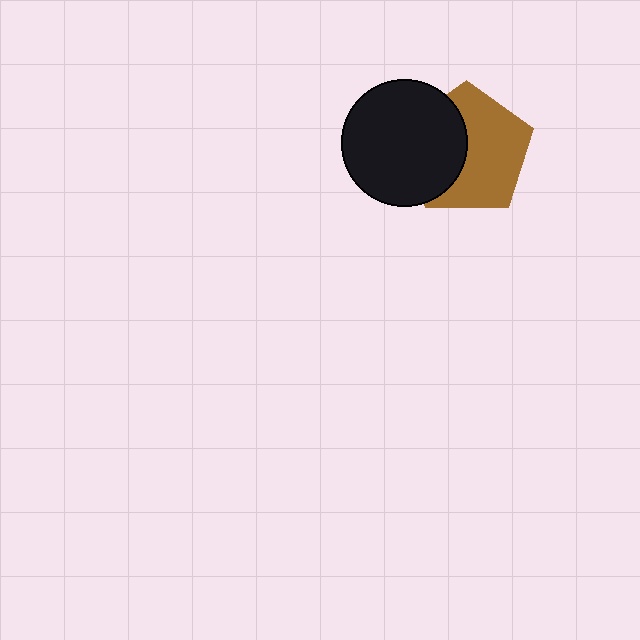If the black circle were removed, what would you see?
You would see the complete brown pentagon.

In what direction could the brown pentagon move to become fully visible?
The brown pentagon could move right. That would shift it out from behind the black circle entirely.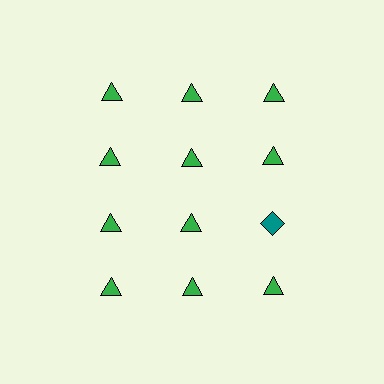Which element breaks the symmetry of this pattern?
The teal diamond in the third row, center column breaks the symmetry. All other shapes are green triangles.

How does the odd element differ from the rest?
It differs in both color (teal instead of green) and shape (diamond instead of triangle).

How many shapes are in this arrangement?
There are 12 shapes arranged in a grid pattern.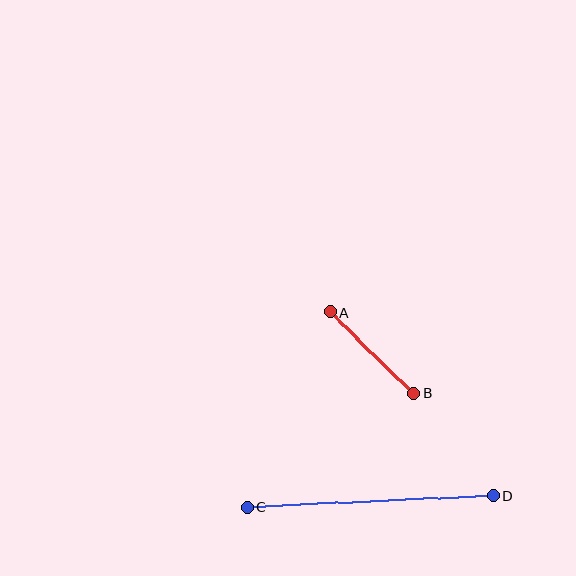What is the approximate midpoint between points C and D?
The midpoint is at approximately (370, 501) pixels.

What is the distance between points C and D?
The distance is approximately 246 pixels.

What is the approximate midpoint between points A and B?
The midpoint is at approximately (372, 353) pixels.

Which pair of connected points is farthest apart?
Points C and D are farthest apart.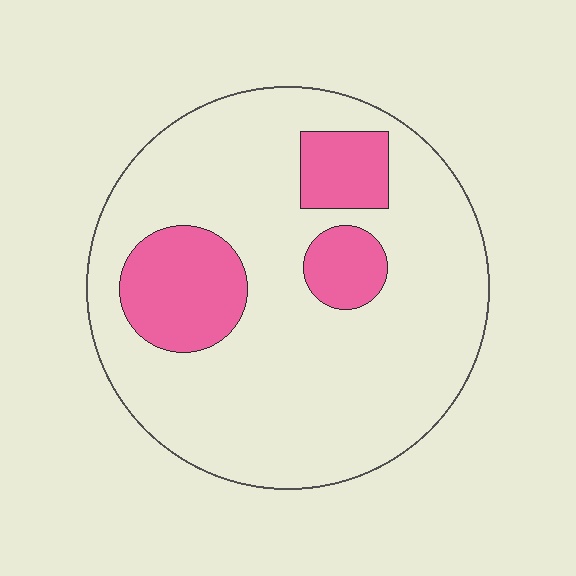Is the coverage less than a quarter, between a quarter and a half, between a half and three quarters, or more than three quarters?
Less than a quarter.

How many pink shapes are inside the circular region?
3.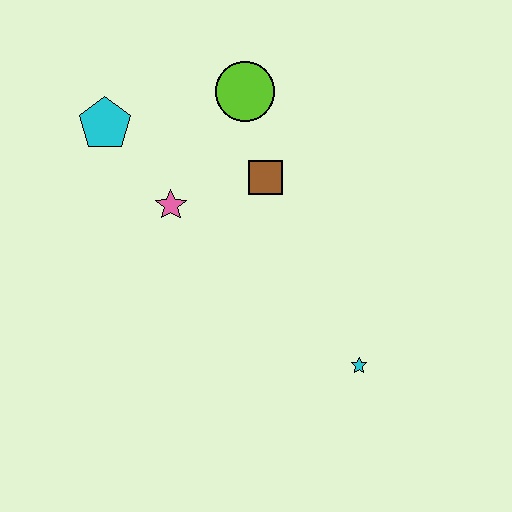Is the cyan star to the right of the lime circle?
Yes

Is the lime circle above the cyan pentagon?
Yes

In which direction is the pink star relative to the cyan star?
The pink star is to the left of the cyan star.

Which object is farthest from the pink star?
The cyan star is farthest from the pink star.